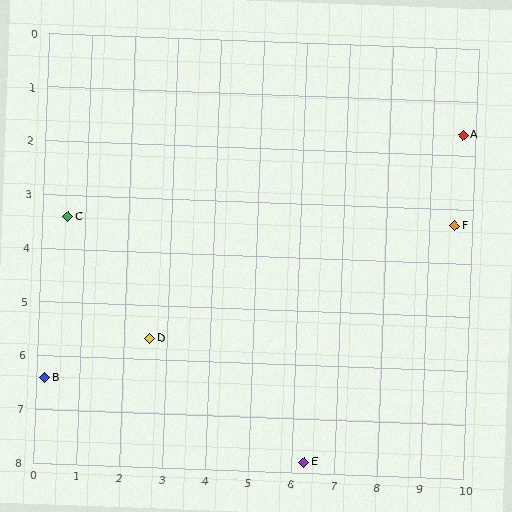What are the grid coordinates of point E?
Point E is at approximately (6.3, 7.8).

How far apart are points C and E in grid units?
Points C and E are about 7.2 grid units apart.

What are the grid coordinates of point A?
Point A is at approximately (9.7, 1.6).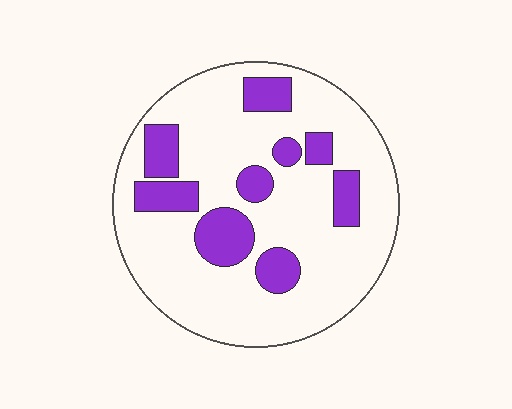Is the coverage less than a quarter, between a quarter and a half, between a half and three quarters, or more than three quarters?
Less than a quarter.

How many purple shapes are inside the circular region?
9.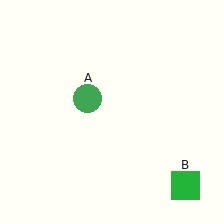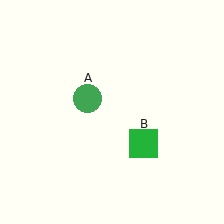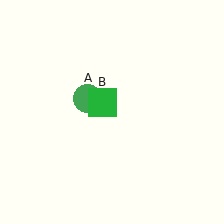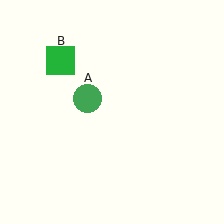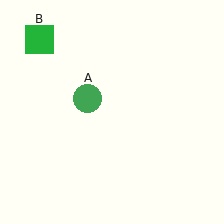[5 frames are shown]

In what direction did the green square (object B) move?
The green square (object B) moved up and to the left.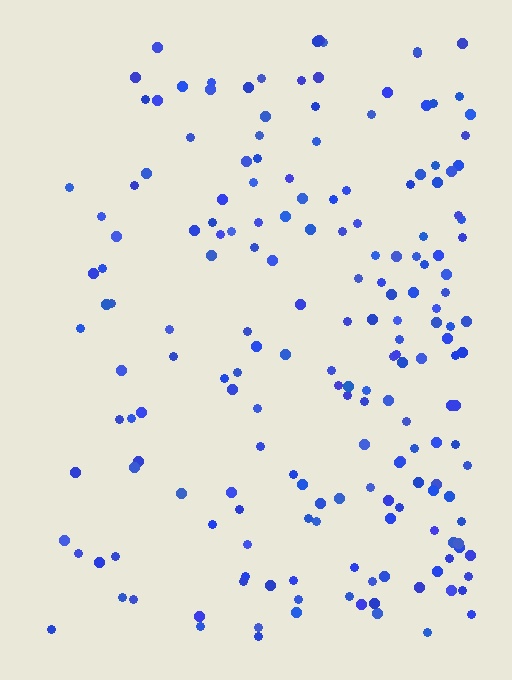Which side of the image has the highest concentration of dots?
The right.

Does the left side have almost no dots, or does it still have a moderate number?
Still a moderate number, just noticeably fewer than the right.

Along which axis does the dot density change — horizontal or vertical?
Horizontal.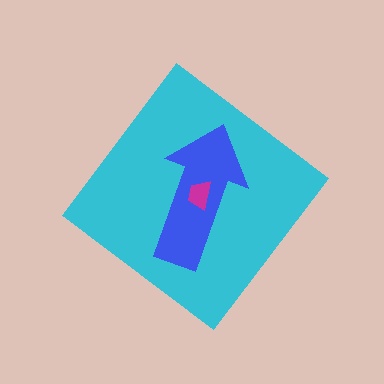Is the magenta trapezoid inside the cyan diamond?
Yes.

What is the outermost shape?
The cyan diamond.